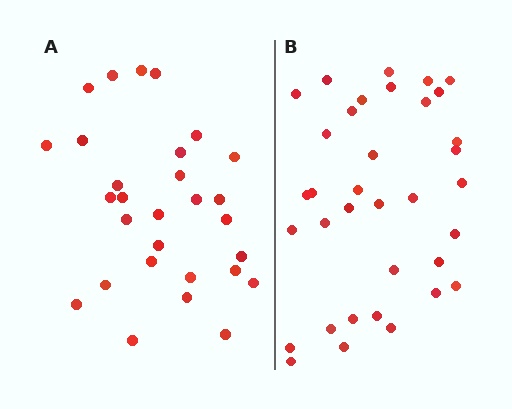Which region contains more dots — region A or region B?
Region B (the right region) has more dots.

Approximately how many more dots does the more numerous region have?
Region B has about 6 more dots than region A.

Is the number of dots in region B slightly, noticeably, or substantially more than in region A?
Region B has only slightly more — the two regions are fairly close. The ratio is roughly 1.2 to 1.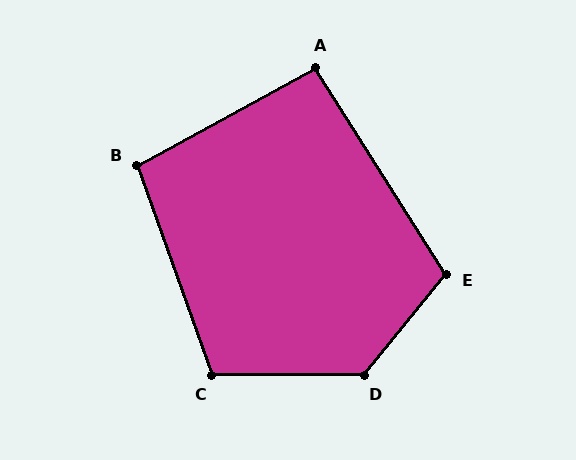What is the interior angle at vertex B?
Approximately 99 degrees (obtuse).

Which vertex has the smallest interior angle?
A, at approximately 94 degrees.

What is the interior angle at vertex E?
Approximately 109 degrees (obtuse).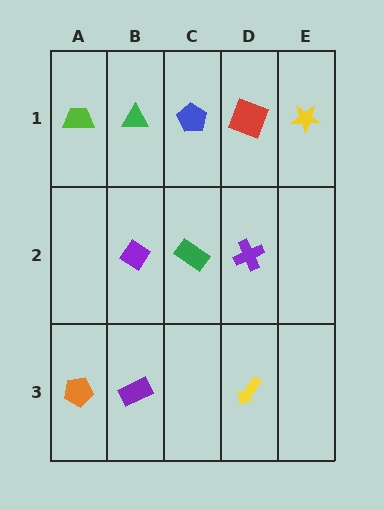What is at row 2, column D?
A purple cross.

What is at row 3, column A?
An orange pentagon.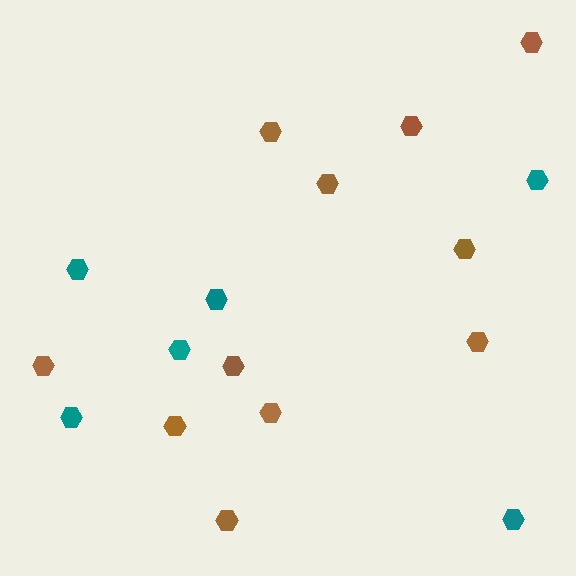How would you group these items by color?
There are 2 groups: one group of brown hexagons (11) and one group of teal hexagons (6).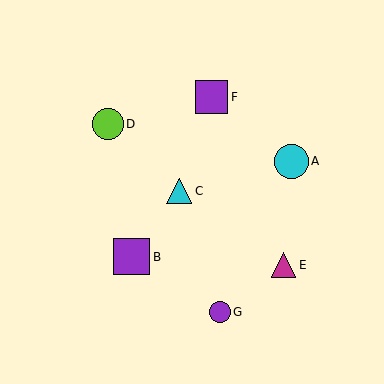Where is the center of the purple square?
The center of the purple square is at (212, 97).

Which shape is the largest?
The purple square (labeled B) is the largest.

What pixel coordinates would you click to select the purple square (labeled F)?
Click at (212, 97) to select the purple square F.